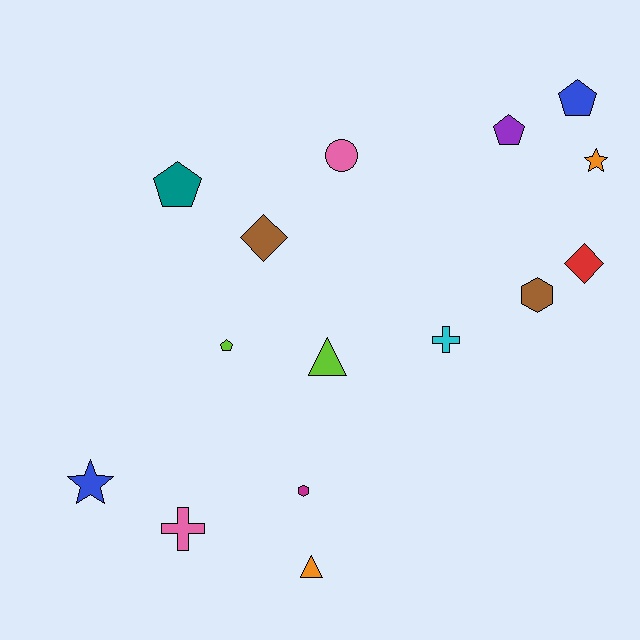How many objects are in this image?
There are 15 objects.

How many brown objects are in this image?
There are 2 brown objects.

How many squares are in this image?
There are no squares.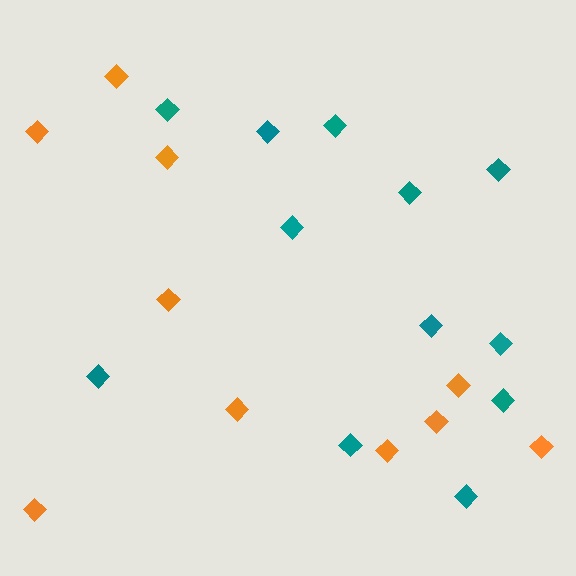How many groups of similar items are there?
There are 2 groups: one group of teal diamonds (12) and one group of orange diamonds (10).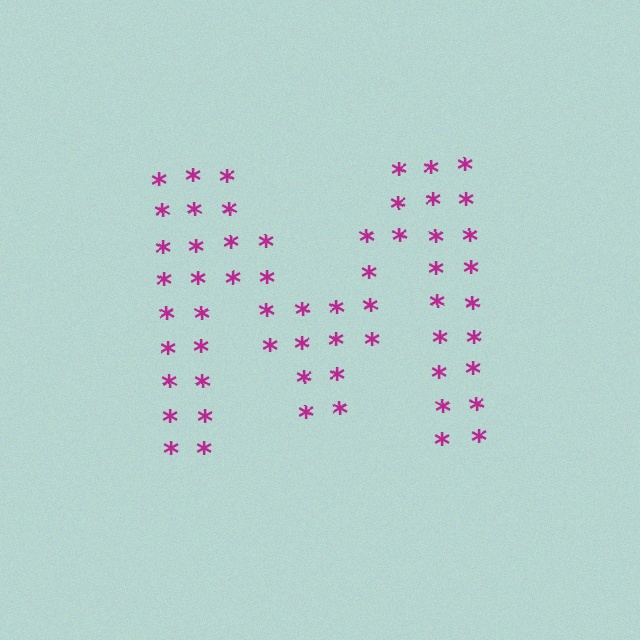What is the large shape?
The large shape is the letter M.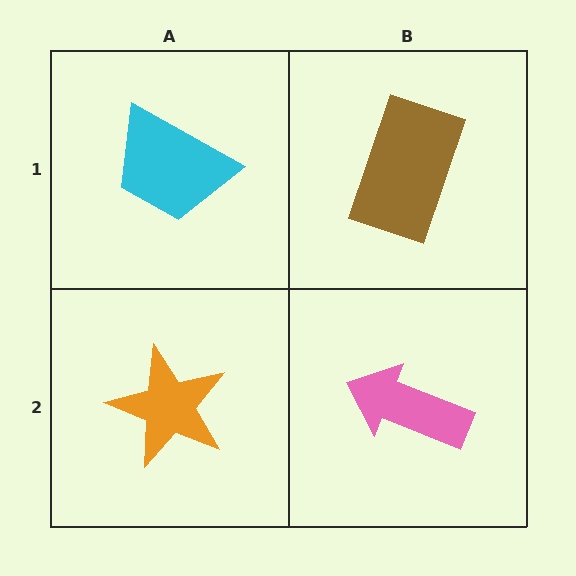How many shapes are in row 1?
2 shapes.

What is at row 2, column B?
A pink arrow.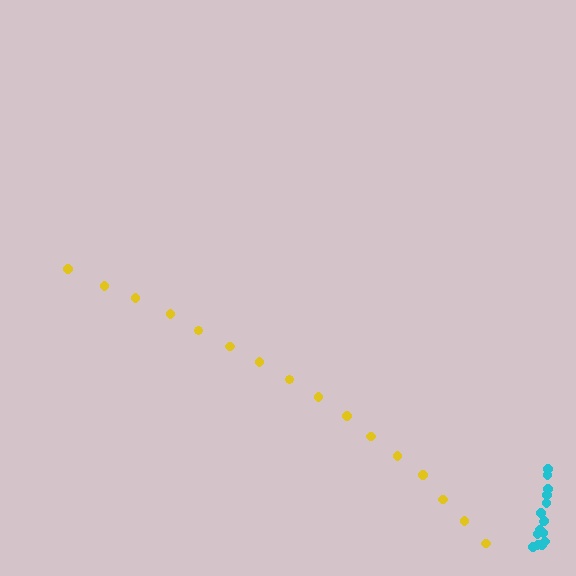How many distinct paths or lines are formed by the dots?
There are 2 distinct paths.